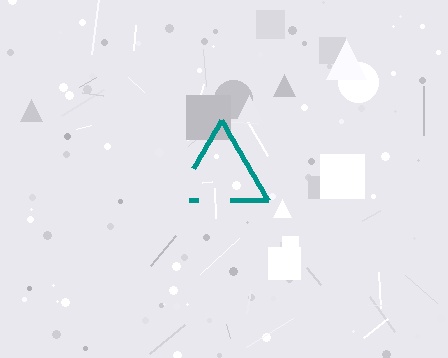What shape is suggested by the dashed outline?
The dashed outline suggests a triangle.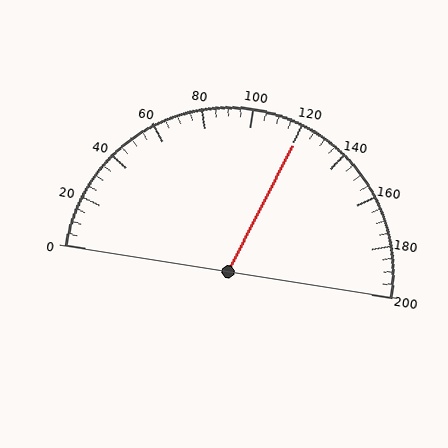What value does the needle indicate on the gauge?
The needle indicates approximately 120.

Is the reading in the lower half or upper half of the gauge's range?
The reading is in the upper half of the range (0 to 200).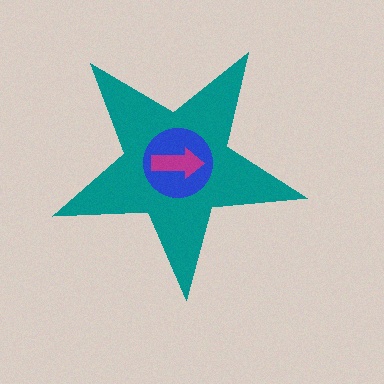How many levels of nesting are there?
3.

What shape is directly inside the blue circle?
The magenta arrow.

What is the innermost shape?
The magenta arrow.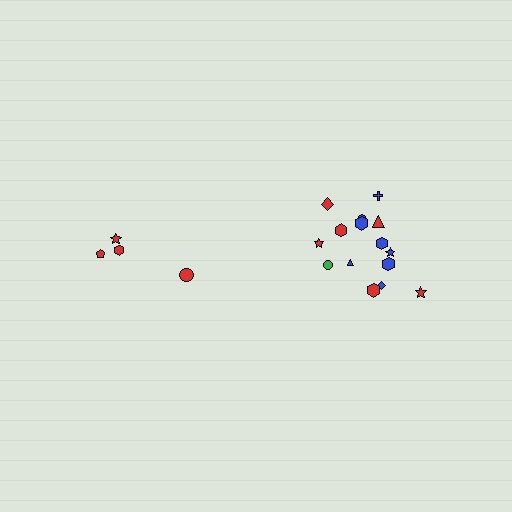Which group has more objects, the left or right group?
The right group.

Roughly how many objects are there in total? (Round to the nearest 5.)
Roughly 20 objects in total.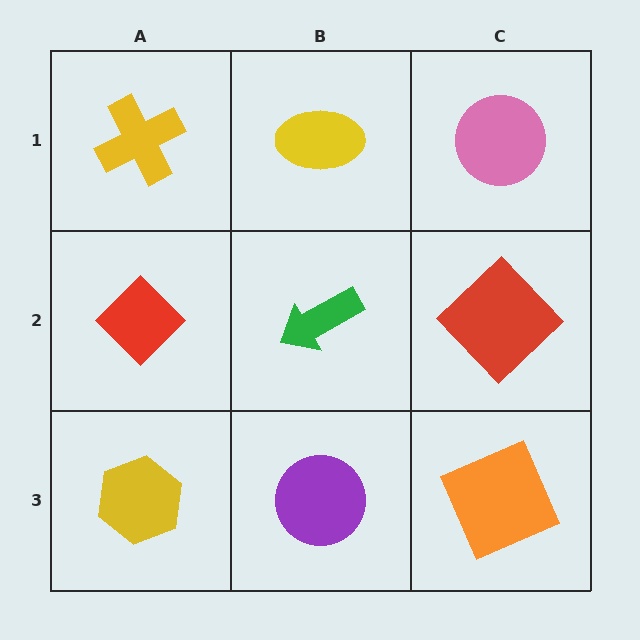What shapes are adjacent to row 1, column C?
A red diamond (row 2, column C), a yellow ellipse (row 1, column B).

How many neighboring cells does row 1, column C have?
2.